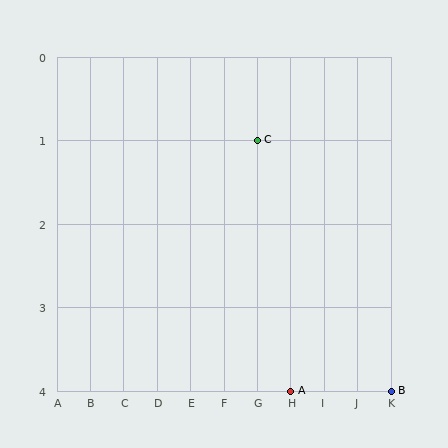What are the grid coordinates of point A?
Point A is at grid coordinates (H, 4).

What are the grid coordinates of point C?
Point C is at grid coordinates (G, 1).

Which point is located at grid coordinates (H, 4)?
Point A is at (H, 4).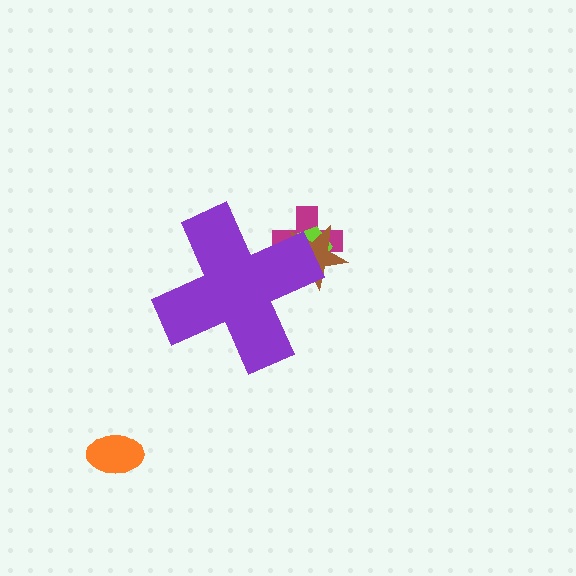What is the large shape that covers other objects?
A purple cross.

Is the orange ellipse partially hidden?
No, the orange ellipse is fully visible.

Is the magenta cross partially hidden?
Yes, the magenta cross is partially hidden behind the purple cross.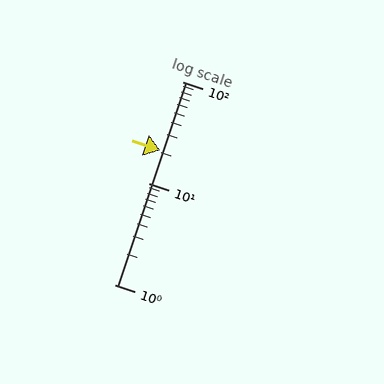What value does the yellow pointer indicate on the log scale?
The pointer indicates approximately 21.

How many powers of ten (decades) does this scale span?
The scale spans 2 decades, from 1 to 100.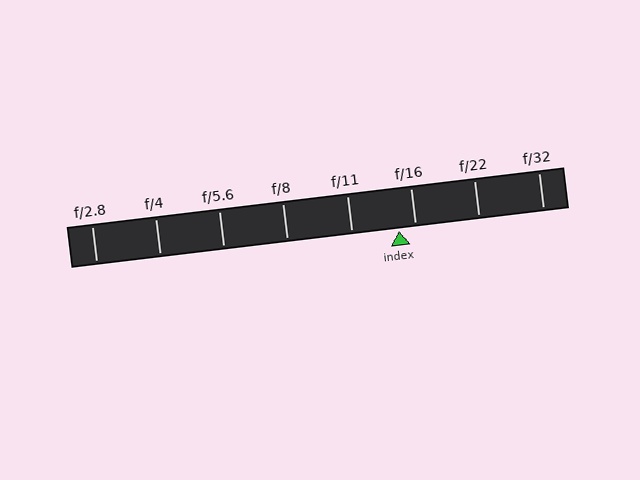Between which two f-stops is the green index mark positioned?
The index mark is between f/11 and f/16.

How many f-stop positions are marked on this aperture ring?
There are 8 f-stop positions marked.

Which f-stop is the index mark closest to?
The index mark is closest to f/16.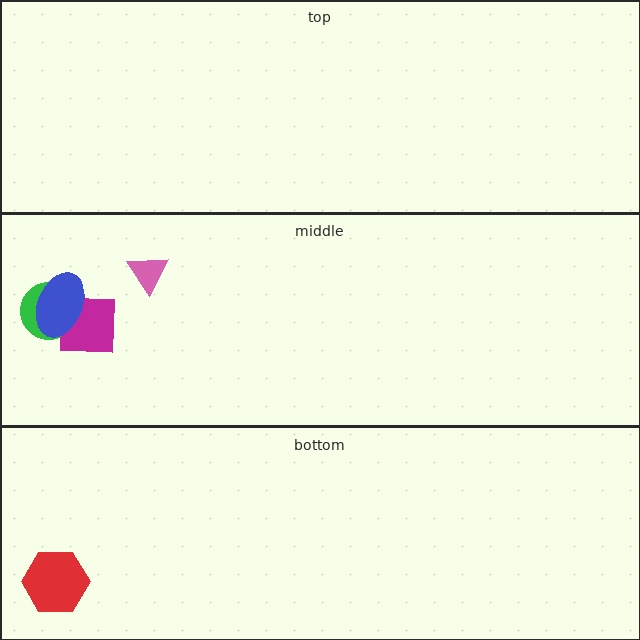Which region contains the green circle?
The middle region.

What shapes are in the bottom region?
The red hexagon.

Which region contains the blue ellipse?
The middle region.